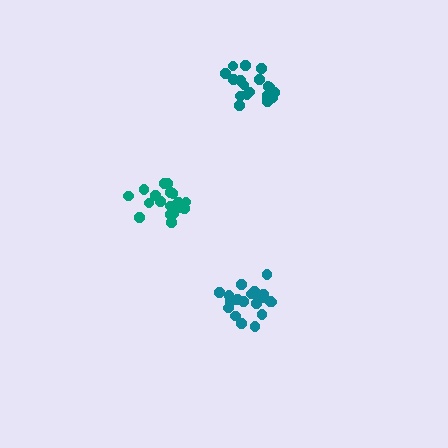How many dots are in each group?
Group 1: 19 dots, Group 2: 19 dots, Group 3: 20 dots (58 total).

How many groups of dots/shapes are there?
There are 3 groups.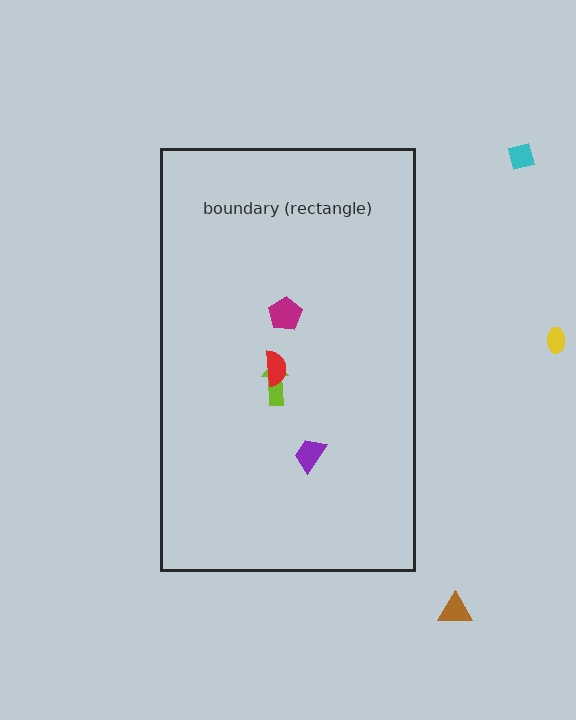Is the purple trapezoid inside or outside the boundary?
Inside.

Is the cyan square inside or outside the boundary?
Outside.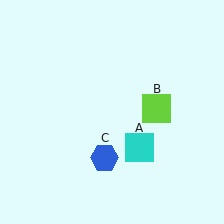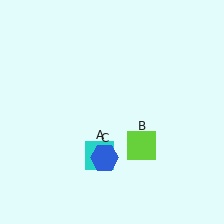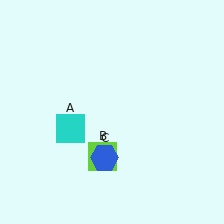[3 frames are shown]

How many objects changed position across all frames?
2 objects changed position: cyan square (object A), lime square (object B).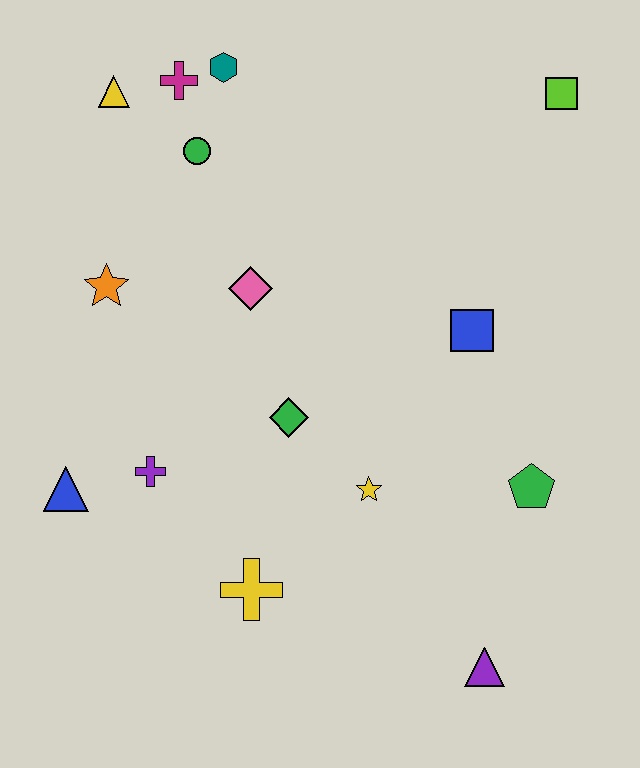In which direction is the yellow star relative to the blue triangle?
The yellow star is to the right of the blue triangle.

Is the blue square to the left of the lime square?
Yes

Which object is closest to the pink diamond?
The green diamond is closest to the pink diamond.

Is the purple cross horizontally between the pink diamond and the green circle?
No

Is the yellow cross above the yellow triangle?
No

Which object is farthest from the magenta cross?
The purple triangle is farthest from the magenta cross.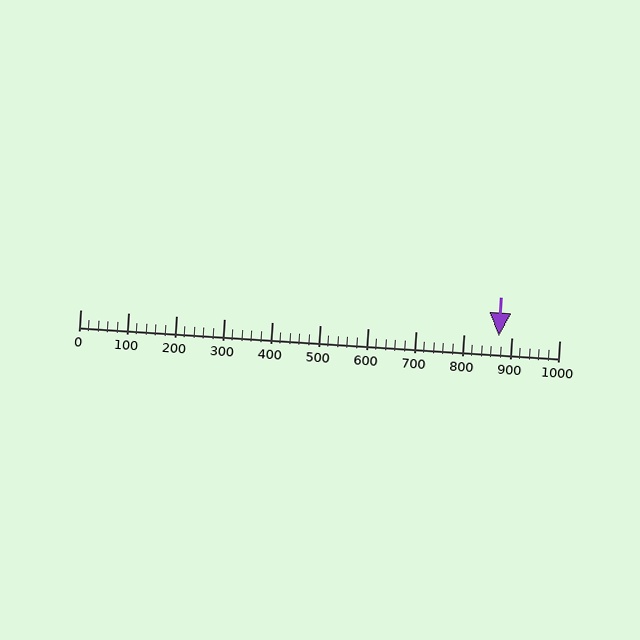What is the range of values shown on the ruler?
The ruler shows values from 0 to 1000.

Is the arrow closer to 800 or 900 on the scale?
The arrow is closer to 900.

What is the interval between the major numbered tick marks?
The major tick marks are spaced 100 units apart.